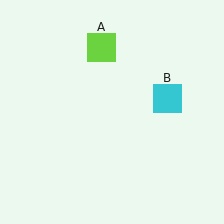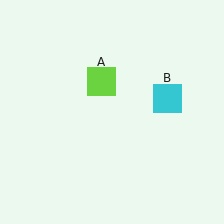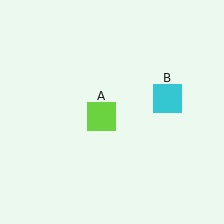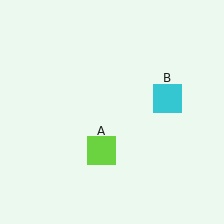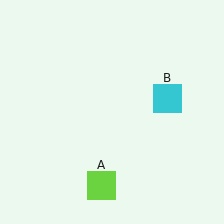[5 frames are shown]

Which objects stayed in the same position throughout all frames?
Cyan square (object B) remained stationary.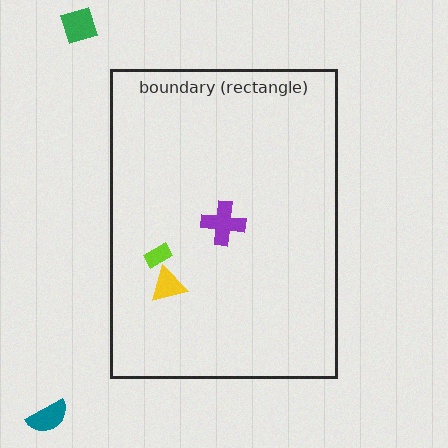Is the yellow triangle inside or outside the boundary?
Inside.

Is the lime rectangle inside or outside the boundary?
Inside.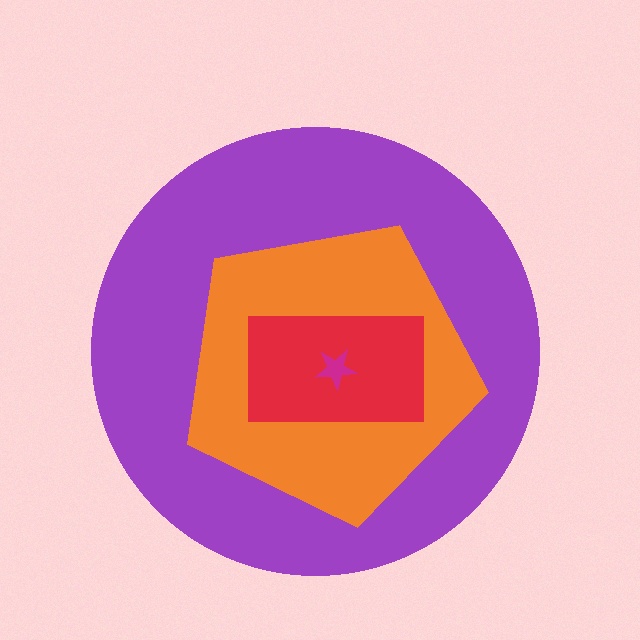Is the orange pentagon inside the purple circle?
Yes.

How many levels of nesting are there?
4.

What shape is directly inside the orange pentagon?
The red rectangle.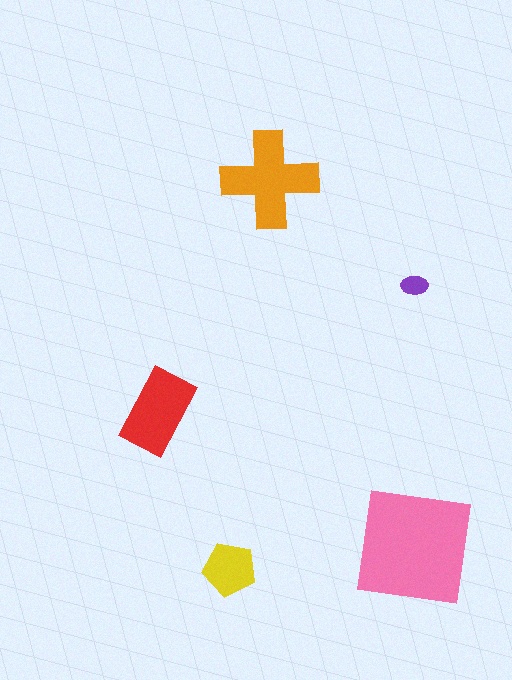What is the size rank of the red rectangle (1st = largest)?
3rd.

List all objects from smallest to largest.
The purple ellipse, the yellow pentagon, the red rectangle, the orange cross, the pink square.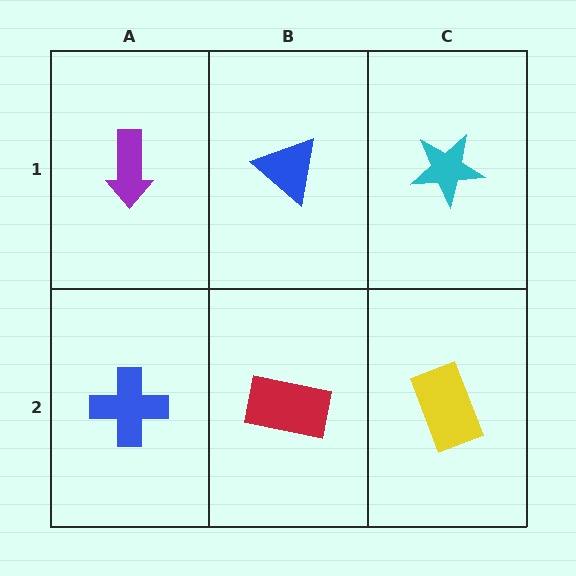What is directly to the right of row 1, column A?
A blue triangle.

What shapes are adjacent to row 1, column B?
A red rectangle (row 2, column B), a purple arrow (row 1, column A), a cyan star (row 1, column C).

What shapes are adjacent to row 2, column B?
A blue triangle (row 1, column B), a blue cross (row 2, column A), a yellow rectangle (row 2, column C).